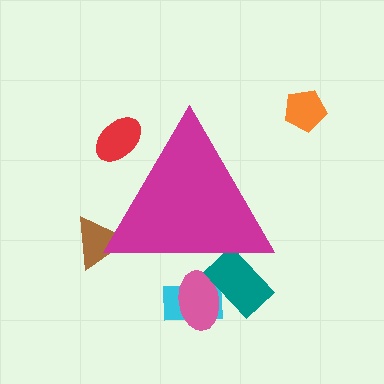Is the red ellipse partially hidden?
Yes, the red ellipse is partially hidden behind the magenta triangle.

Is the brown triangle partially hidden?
Yes, the brown triangle is partially hidden behind the magenta triangle.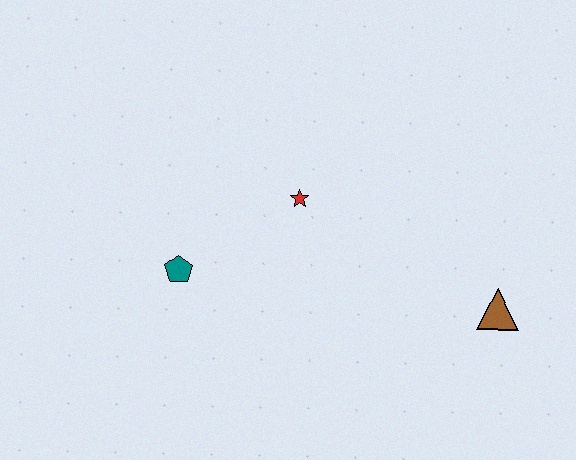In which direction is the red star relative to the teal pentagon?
The red star is to the right of the teal pentagon.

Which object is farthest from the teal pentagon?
The brown triangle is farthest from the teal pentagon.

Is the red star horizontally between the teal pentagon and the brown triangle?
Yes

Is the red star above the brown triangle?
Yes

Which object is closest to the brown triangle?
The red star is closest to the brown triangle.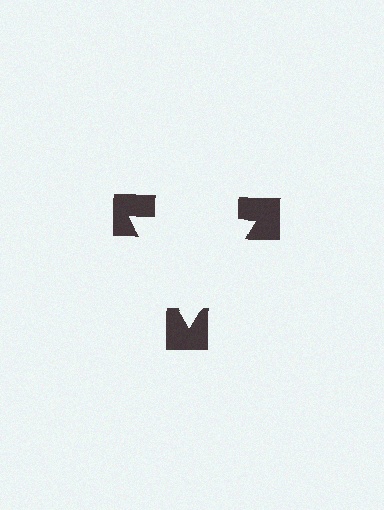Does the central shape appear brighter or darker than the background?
It typically appears slightly brighter than the background, even though no actual brightness change is drawn.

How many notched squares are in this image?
There are 3 — one at each vertex of the illusory triangle.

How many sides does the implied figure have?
3 sides.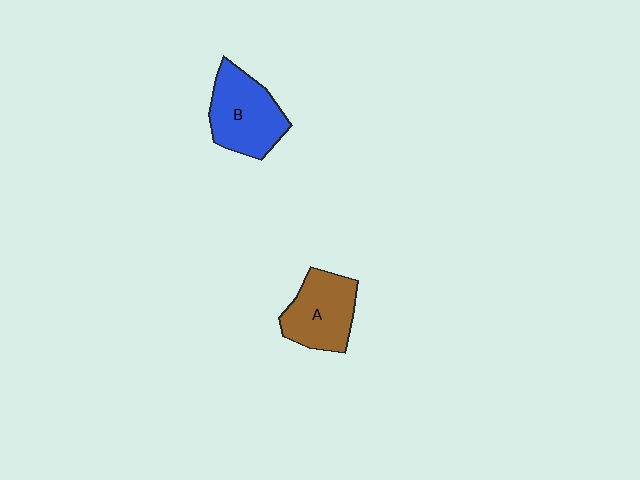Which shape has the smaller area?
Shape A (brown).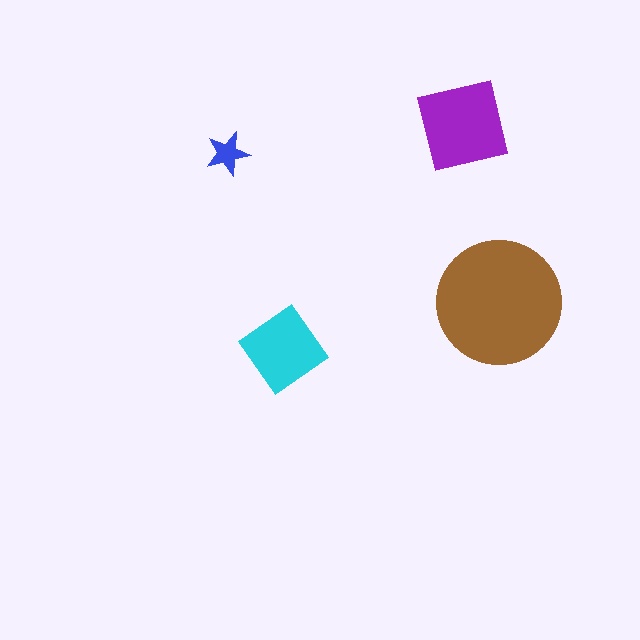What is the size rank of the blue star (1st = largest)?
4th.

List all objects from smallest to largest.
The blue star, the cyan diamond, the purple square, the brown circle.